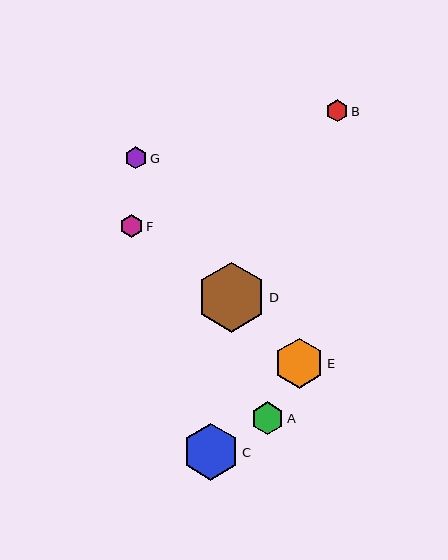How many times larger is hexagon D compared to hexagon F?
Hexagon D is approximately 3.0 times the size of hexagon F.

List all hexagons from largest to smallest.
From largest to smallest: D, C, E, A, F, B, G.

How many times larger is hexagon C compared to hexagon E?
Hexagon C is approximately 1.2 times the size of hexagon E.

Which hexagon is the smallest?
Hexagon G is the smallest with a size of approximately 22 pixels.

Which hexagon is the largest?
Hexagon D is the largest with a size of approximately 70 pixels.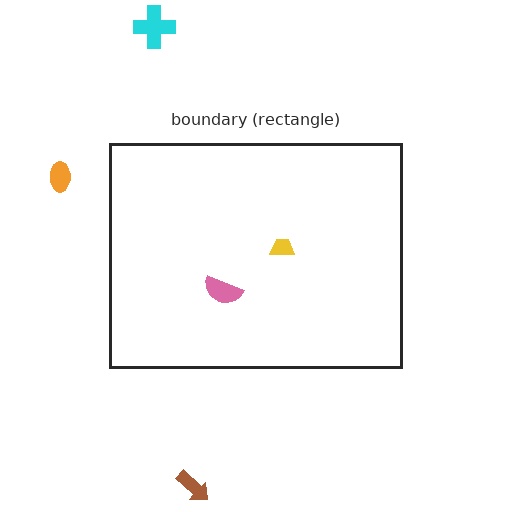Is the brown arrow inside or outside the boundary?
Outside.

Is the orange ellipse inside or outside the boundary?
Outside.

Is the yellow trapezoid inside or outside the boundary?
Inside.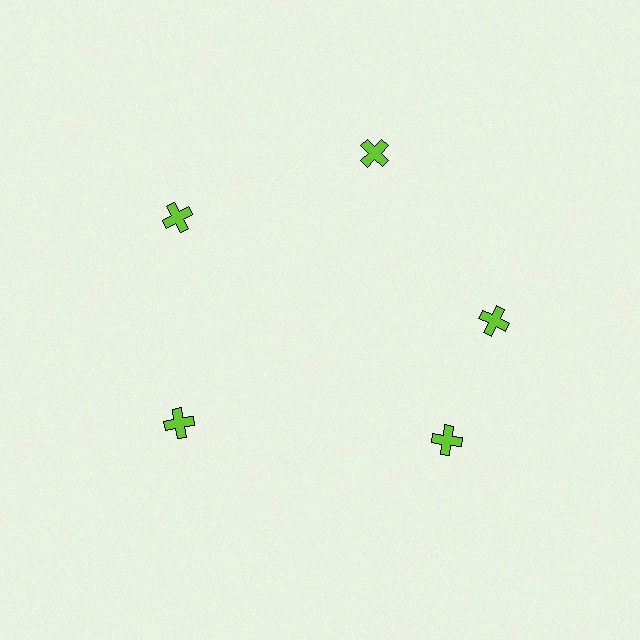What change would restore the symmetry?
The symmetry would be restored by rotating it back into even spacing with its neighbors so that all 5 crosses sit at equal angles and equal distance from the center.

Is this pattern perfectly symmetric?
No. The 5 lime crosses are arranged in a ring, but one element near the 5 o'clock position is rotated out of alignment along the ring, breaking the 5-fold rotational symmetry.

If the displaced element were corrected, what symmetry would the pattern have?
It would have 5-fold rotational symmetry — the pattern would map onto itself every 72 degrees.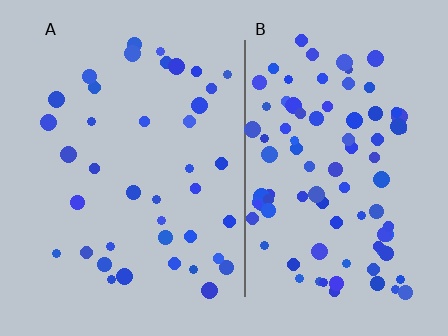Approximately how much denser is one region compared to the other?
Approximately 2.3× — region B over region A.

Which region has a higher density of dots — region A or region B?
B (the right).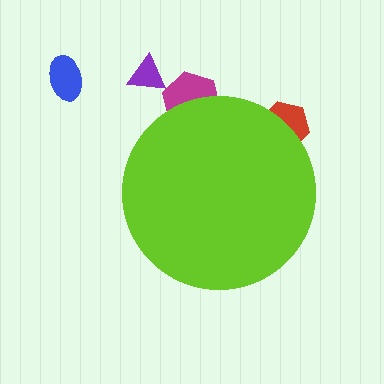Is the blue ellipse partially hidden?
No, the blue ellipse is fully visible.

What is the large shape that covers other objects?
A lime circle.